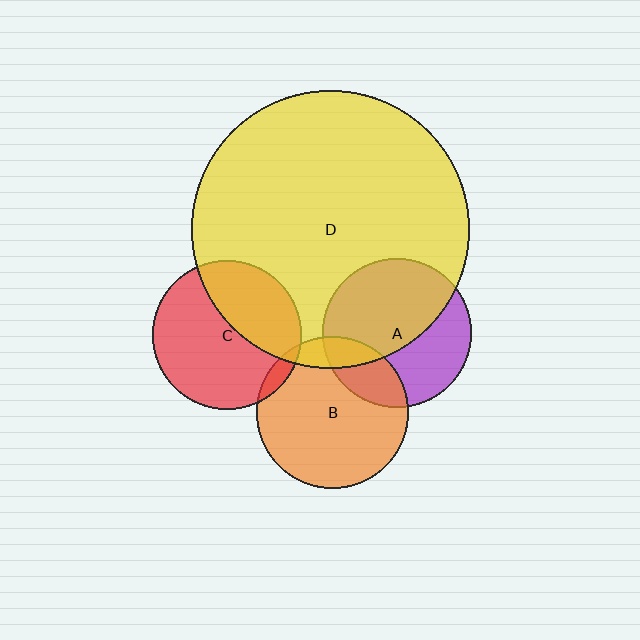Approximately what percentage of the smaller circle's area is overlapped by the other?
Approximately 35%.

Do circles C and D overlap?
Yes.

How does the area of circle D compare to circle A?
Approximately 3.5 times.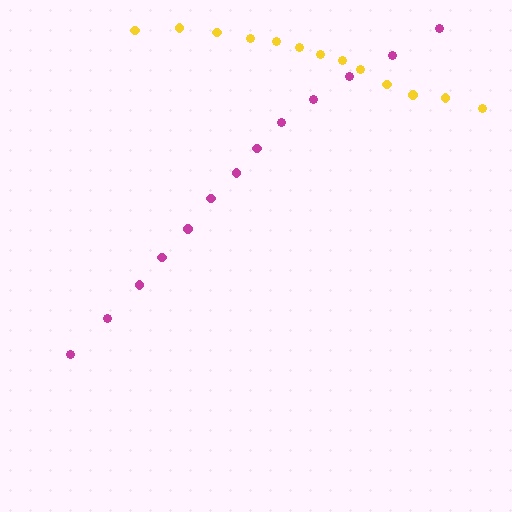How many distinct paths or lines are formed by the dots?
There are 2 distinct paths.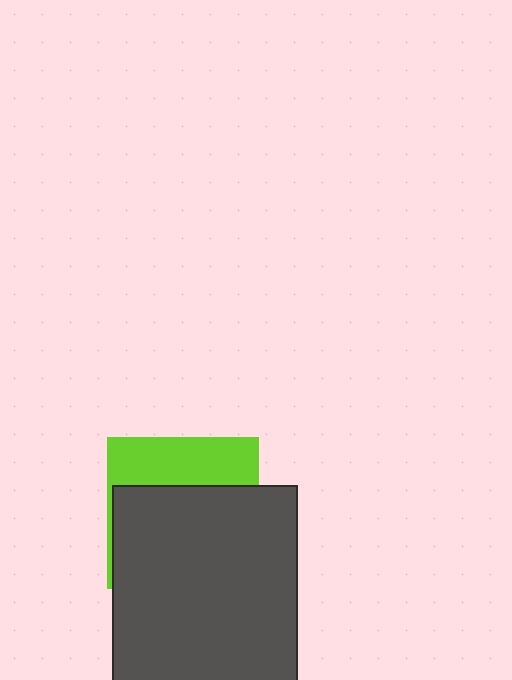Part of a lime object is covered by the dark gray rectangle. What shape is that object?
It is a square.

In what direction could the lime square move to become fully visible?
The lime square could move up. That would shift it out from behind the dark gray rectangle entirely.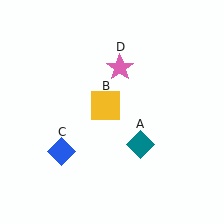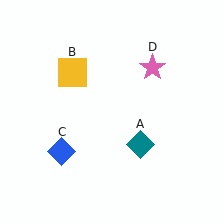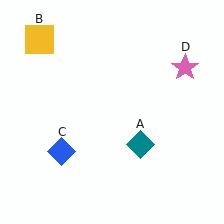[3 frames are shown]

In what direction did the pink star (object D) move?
The pink star (object D) moved right.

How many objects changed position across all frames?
2 objects changed position: yellow square (object B), pink star (object D).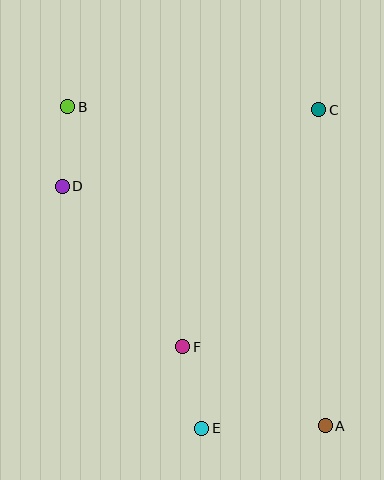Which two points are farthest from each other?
Points A and B are farthest from each other.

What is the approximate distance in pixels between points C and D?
The distance between C and D is approximately 268 pixels.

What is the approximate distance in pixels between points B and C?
The distance between B and C is approximately 251 pixels.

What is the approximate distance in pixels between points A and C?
The distance between A and C is approximately 316 pixels.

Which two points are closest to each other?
Points B and D are closest to each other.